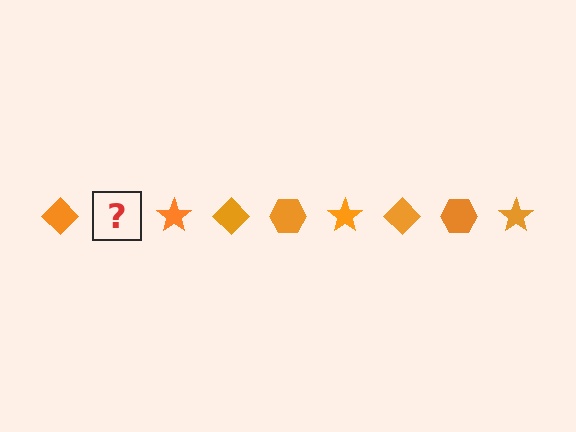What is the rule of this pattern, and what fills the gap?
The rule is that the pattern cycles through diamond, hexagon, star shapes in orange. The gap should be filled with an orange hexagon.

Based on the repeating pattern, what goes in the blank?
The blank should be an orange hexagon.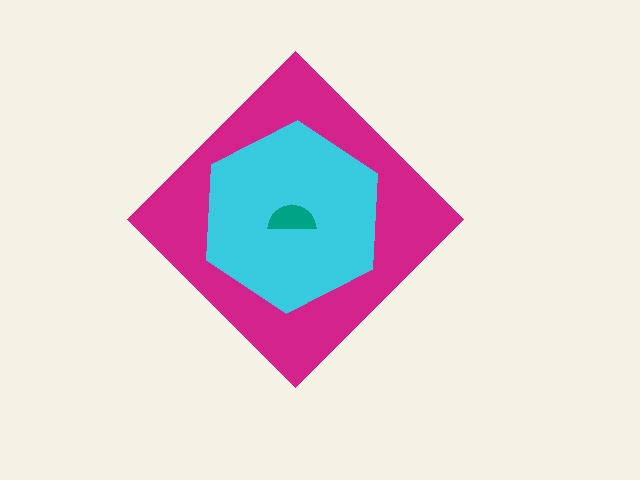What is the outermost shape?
The magenta diamond.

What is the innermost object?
The teal semicircle.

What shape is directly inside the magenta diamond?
The cyan hexagon.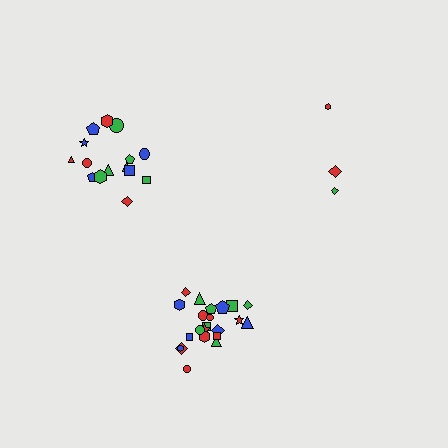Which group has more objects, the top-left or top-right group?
The top-left group.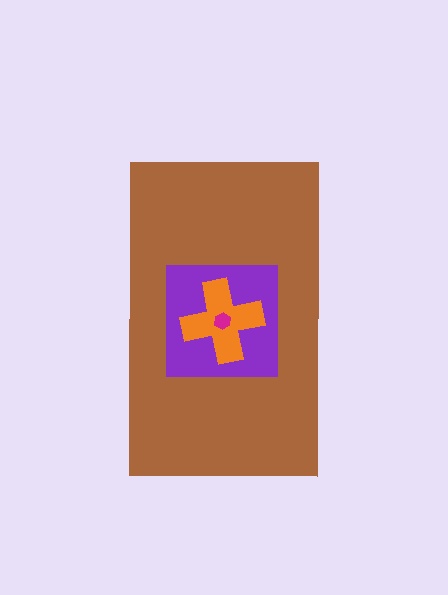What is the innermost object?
The magenta hexagon.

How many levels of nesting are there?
4.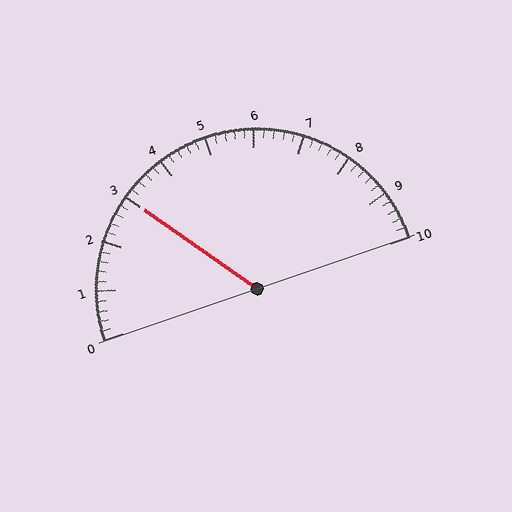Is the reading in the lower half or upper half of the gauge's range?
The reading is in the lower half of the range (0 to 10).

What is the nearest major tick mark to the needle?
The nearest major tick mark is 3.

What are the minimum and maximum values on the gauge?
The gauge ranges from 0 to 10.